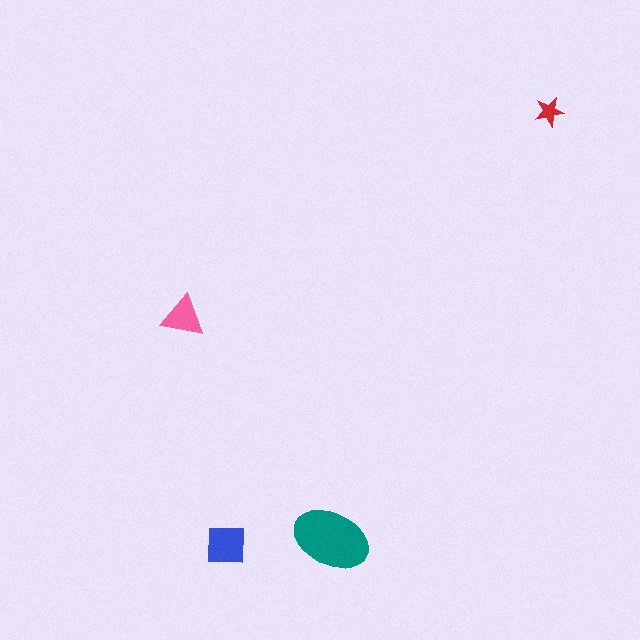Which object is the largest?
The teal ellipse.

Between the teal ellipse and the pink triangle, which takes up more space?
The teal ellipse.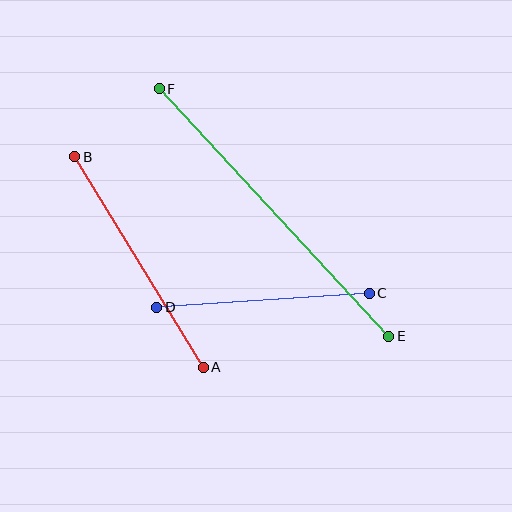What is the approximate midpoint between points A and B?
The midpoint is at approximately (139, 262) pixels.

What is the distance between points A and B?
The distance is approximately 246 pixels.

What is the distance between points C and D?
The distance is approximately 213 pixels.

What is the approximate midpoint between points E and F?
The midpoint is at approximately (274, 212) pixels.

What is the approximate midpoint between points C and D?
The midpoint is at approximately (263, 300) pixels.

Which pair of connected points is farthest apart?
Points E and F are farthest apart.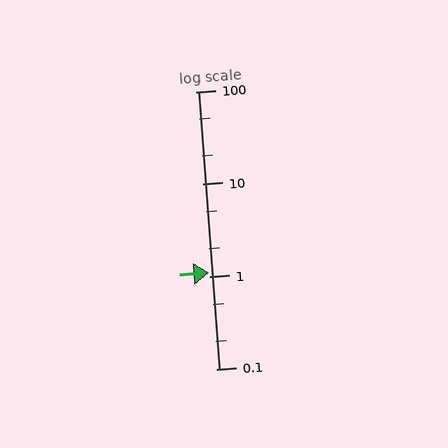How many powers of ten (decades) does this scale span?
The scale spans 3 decades, from 0.1 to 100.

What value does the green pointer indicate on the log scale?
The pointer indicates approximately 1.1.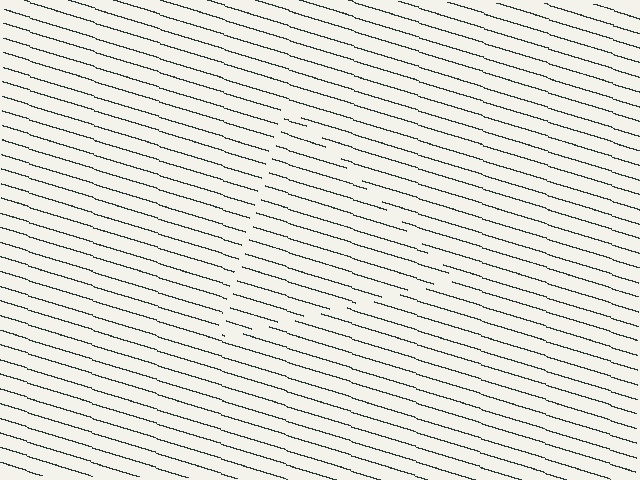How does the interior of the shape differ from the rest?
The interior of the shape contains the same grating, shifted by half a period — the contour is defined by the phase discontinuity where line-ends from the inner and outer gratings abut.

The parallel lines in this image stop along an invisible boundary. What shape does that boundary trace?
An illusory triangle. The interior of the shape contains the same grating, shifted by half a period — the contour is defined by the phase discontinuity where line-ends from the inner and outer gratings abut.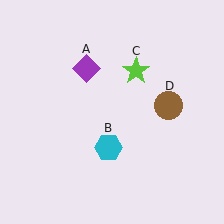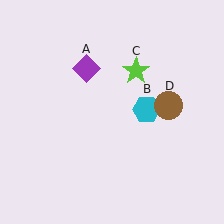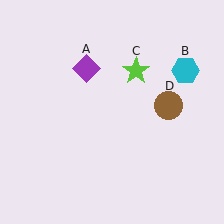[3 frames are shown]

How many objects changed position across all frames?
1 object changed position: cyan hexagon (object B).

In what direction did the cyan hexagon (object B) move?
The cyan hexagon (object B) moved up and to the right.